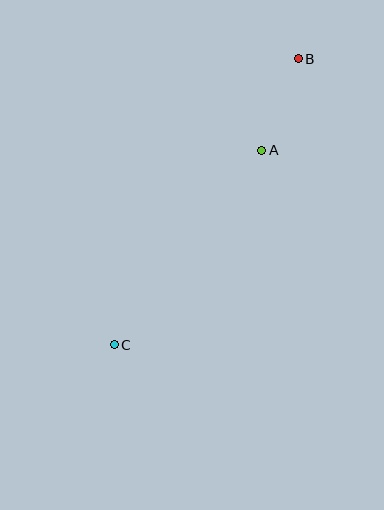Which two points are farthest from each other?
Points B and C are farthest from each other.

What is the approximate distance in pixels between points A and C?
The distance between A and C is approximately 244 pixels.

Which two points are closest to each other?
Points A and B are closest to each other.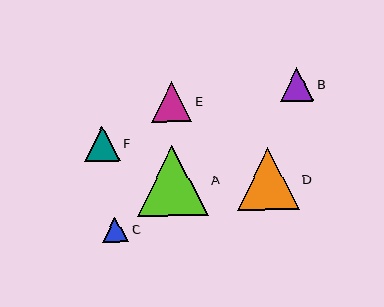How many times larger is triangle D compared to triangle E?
Triangle D is approximately 1.6 times the size of triangle E.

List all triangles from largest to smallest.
From largest to smallest: A, D, E, F, B, C.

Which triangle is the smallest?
Triangle C is the smallest with a size of approximately 26 pixels.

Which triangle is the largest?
Triangle A is the largest with a size of approximately 70 pixels.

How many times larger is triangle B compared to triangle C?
Triangle B is approximately 1.3 times the size of triangle C.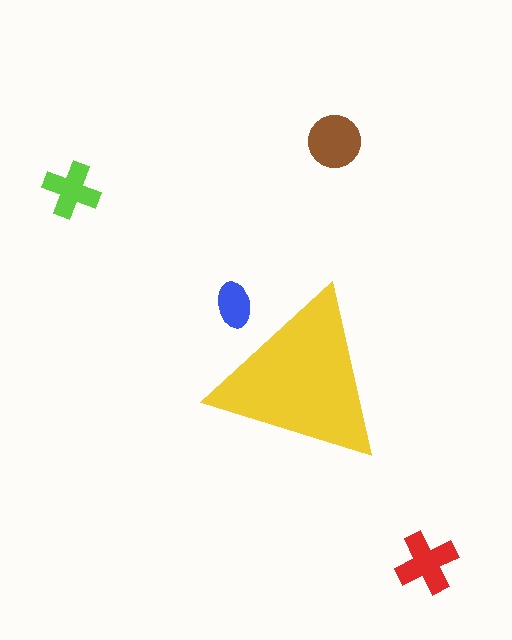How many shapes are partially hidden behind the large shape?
1 shape is partially hidden.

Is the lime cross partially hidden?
No, the lime cross is fully visible.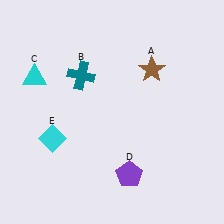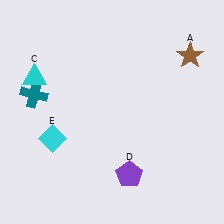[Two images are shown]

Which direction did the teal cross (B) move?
The teal cross (B) moved left.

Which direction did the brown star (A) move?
The brown star (A) moved right.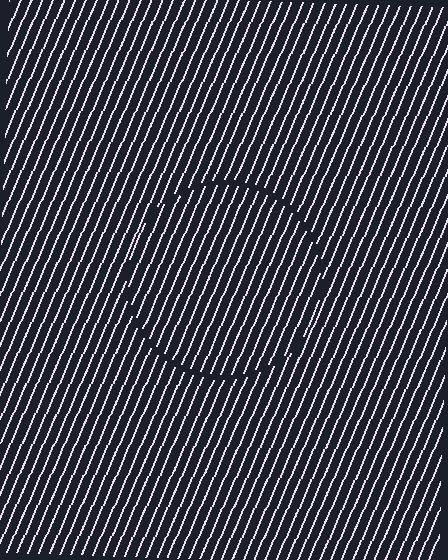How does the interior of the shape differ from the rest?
The interior of the shape contains the same grating, shifted by half a period — the contour is defined by the phase discontinuity where line-ends from the inner and outer gratings abut.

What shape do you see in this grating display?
An illusory circle. The interior of the shape contains the same grating, shifted by half a period — the contour is defined by the phase discontinuity where line-ends from the inner and outer gratings abut.